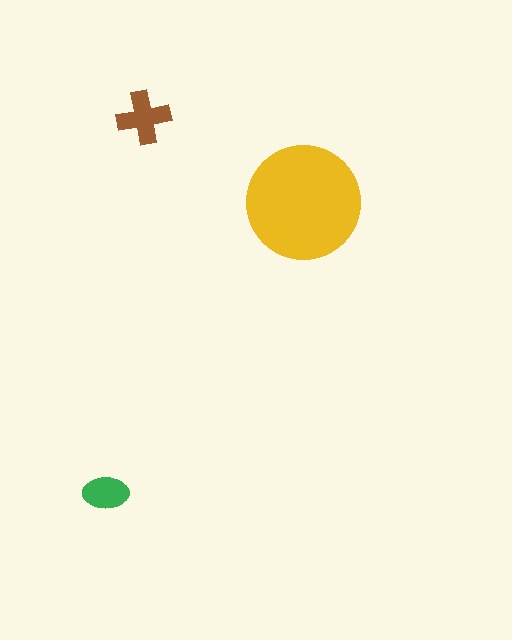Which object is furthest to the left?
The green ellipse is leftmost.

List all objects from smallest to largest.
The green ellipse, the brown cross, the yellow circle.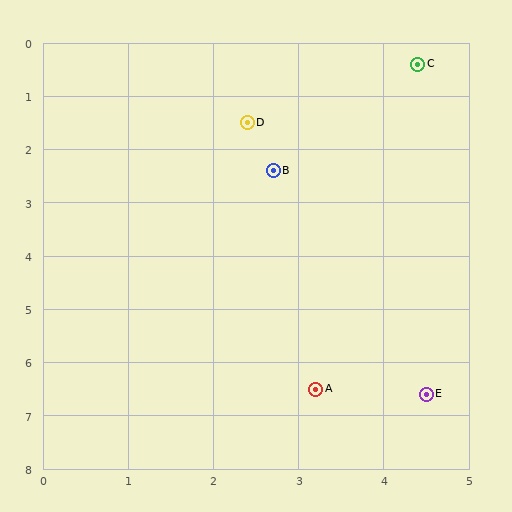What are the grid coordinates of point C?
Point C is at approximately (4.4, 0.4).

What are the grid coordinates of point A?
Point A is at approximately (3.2, 6.5).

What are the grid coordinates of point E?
Point E is at approximately (4.5, 6.6).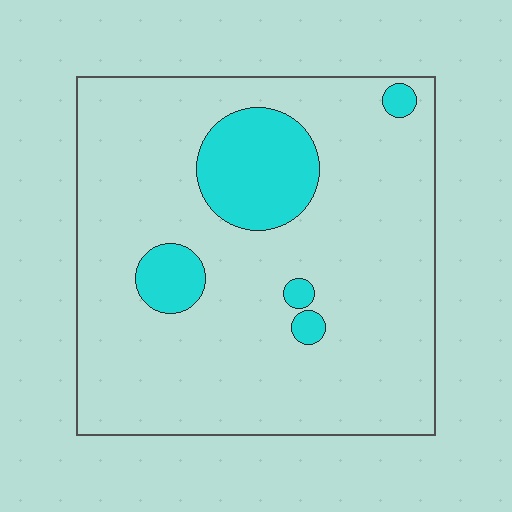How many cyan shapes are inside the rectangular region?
5.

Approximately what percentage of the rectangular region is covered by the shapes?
Approximately 15%.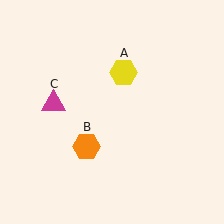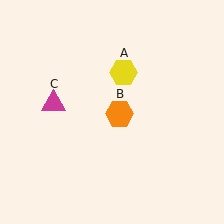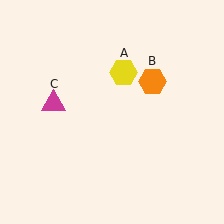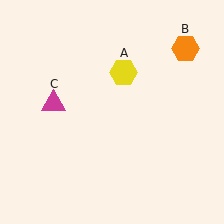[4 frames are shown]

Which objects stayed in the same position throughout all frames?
Yellow hexagon (object A) and magenta triangle (object C) remained stationary.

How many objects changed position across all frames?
1 object changed position: orange hexagon (object B).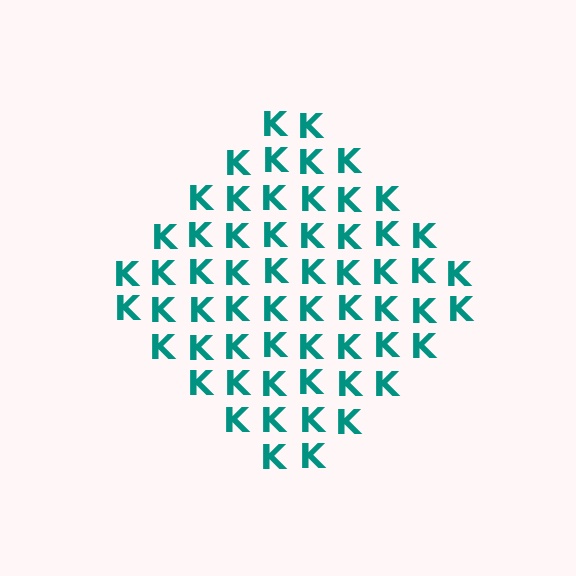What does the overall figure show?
The overall figure shows a diamond.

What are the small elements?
The small elements are letter K's.